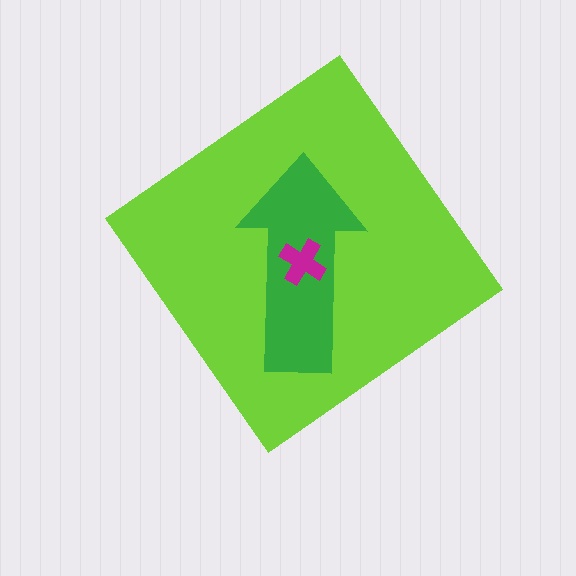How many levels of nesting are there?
3.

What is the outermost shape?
The lime diamond.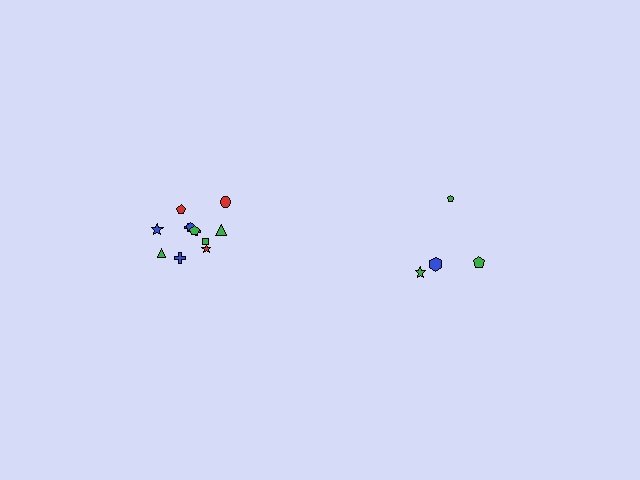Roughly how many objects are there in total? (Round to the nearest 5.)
Roughly 15 objects in total.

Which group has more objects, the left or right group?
The left group.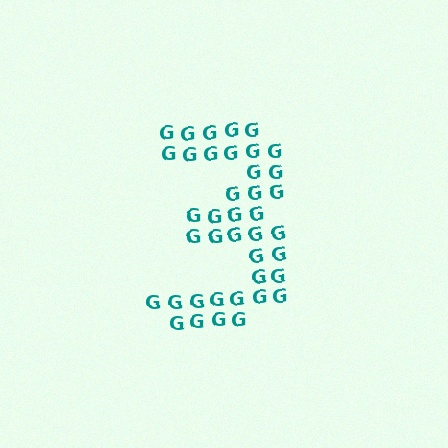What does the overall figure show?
The overall figure shows the digit 3.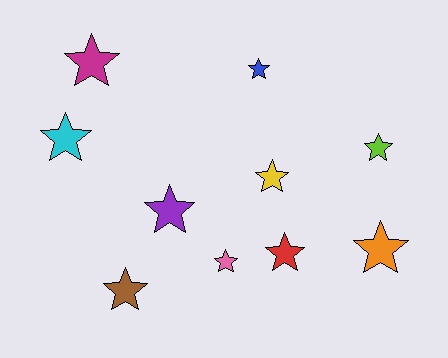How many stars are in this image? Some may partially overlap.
There are 10 stars.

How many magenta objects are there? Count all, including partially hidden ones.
There is 1 magenta object.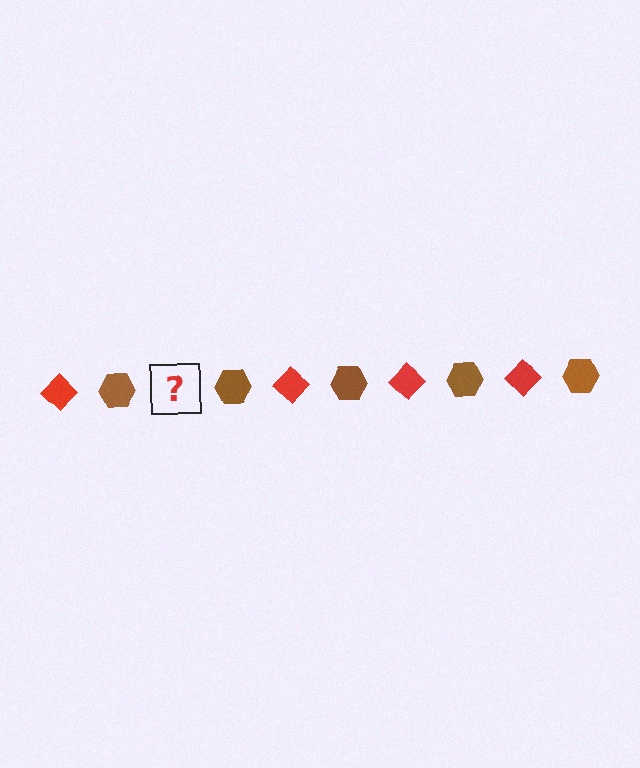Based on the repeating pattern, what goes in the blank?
The blank should be a red diamond.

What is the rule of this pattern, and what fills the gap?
The rule is that the pattern alternates between red diamond and brown hexagon. The gap should be filled with a red diamond.